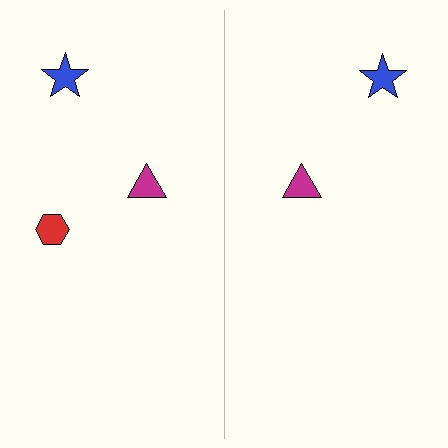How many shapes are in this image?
There are 5 shapes in this image.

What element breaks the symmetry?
A red hexagon is missing from the right side.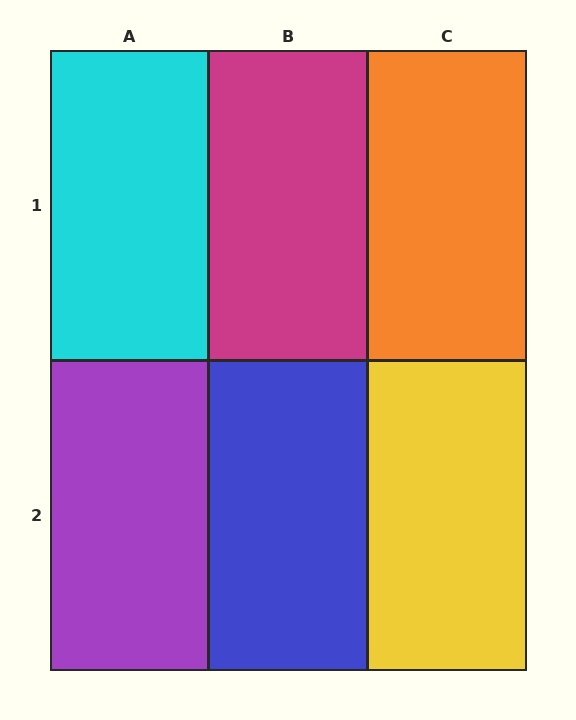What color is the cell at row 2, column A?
Purple.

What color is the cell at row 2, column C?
Yellow.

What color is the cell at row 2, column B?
Blue.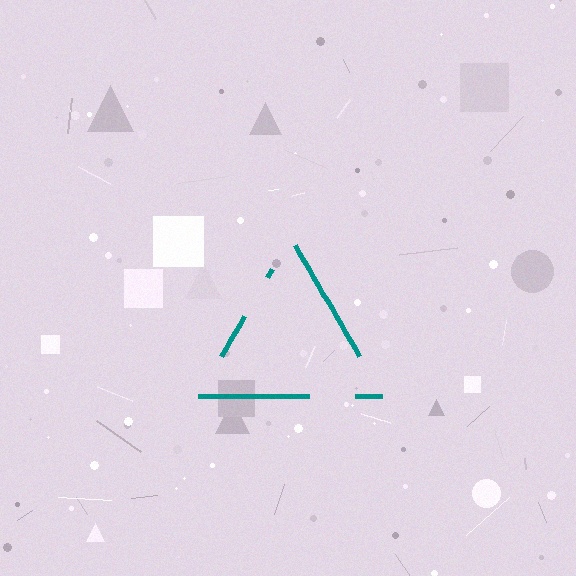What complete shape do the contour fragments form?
The contour fragments form a triangle.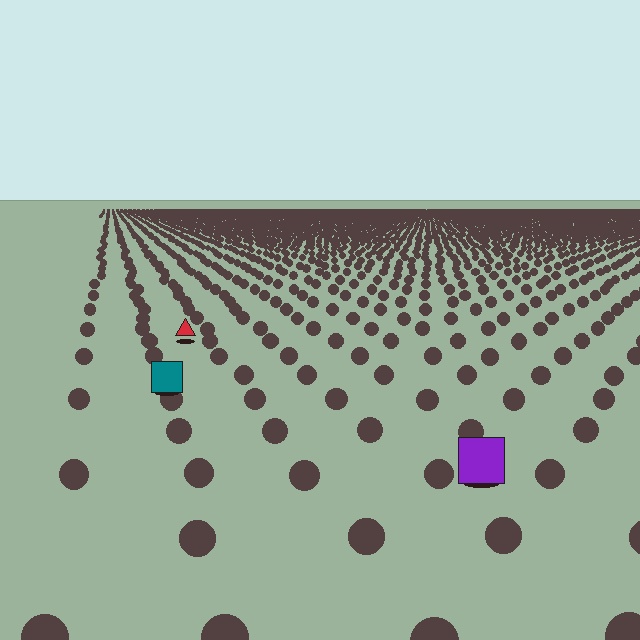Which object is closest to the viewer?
The purple square is closest. The texture marks near it are larger and more spread out.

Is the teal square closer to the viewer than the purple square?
No. The purple square is closer — you can tell from the texture gradient: the ground texture is coarser near it.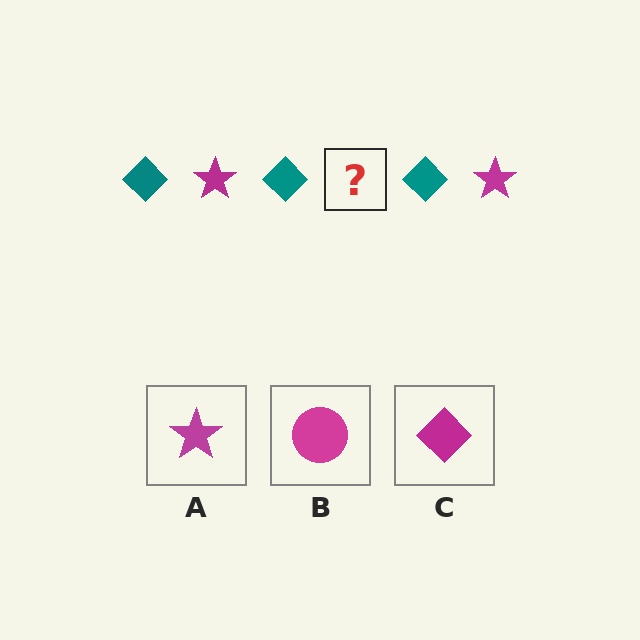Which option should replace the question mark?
Option A.